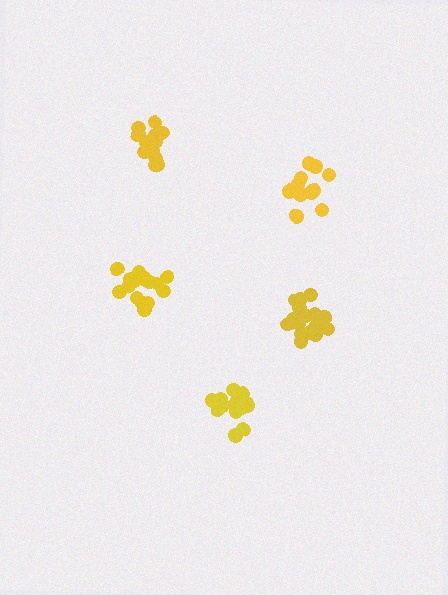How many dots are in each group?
Group 1: 17 dots, Group 2: 13 dots, Group 3: 19 dots, Group 4: 13 dots, Group 5: 16 dots (78 total).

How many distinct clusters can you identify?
There are 5 distinct clusters.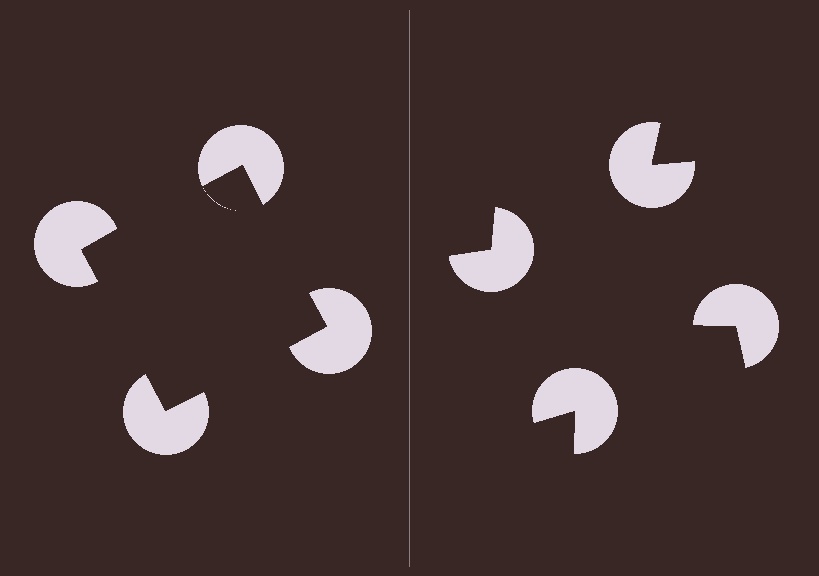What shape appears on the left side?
An illusory square.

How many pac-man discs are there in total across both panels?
8 — 4 on each side.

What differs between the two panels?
The pac-man discs are positioned identically on both sides; only the wedge orientations differ. On the left they align to a square; on the right they are misaligned.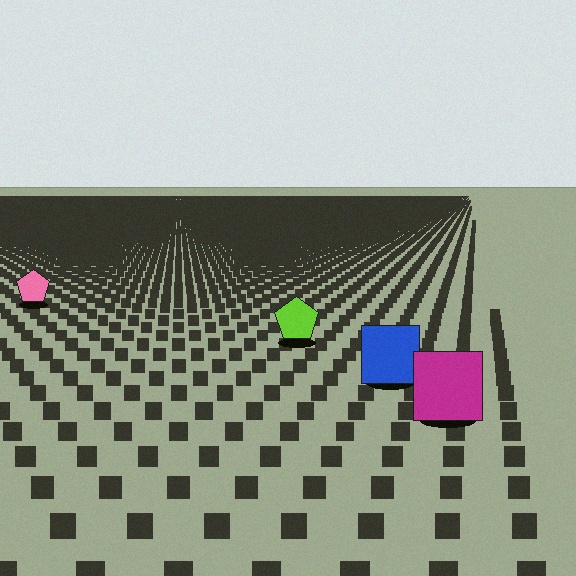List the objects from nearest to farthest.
From nearest to farthest: the magenta square, the blue square, the lime pentagon, the pink pentagon.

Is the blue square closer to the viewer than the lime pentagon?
Yes. The blue square is closer — you can tell from the texture gradient: the ground texture is coarser near it.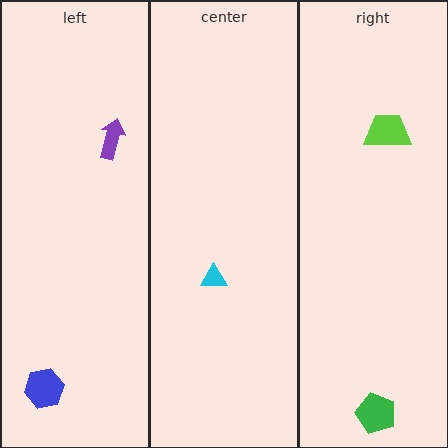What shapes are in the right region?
The lime trapezoid, the green pentagon.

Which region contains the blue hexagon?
The left region.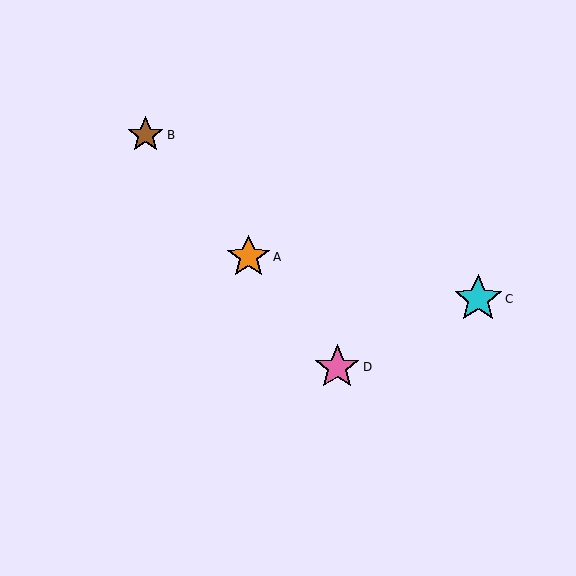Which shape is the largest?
The cyan star (labeled C) is the largest.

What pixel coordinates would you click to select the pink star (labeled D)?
Click at (337, 367) to select the pink star D.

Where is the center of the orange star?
The center of the orange star is at (249, 257).